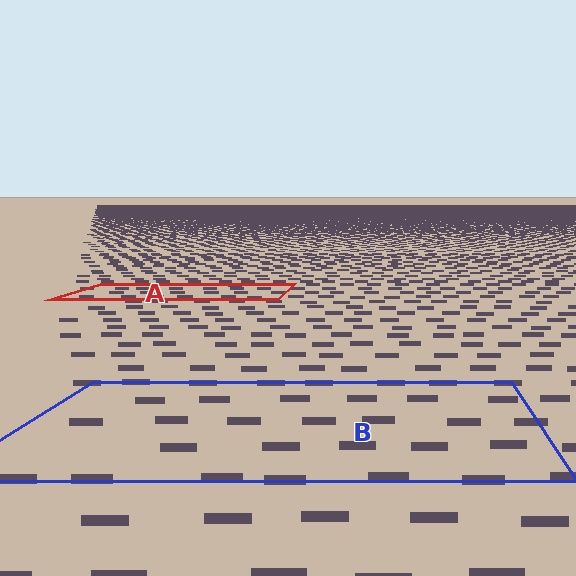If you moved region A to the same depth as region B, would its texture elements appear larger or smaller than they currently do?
They would appear larger. At a closer depth, the same texture elements are projected at a bigger on-screen size.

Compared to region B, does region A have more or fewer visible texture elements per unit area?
Region A has more texture elements per unit area — they are packed more densely because it is farther away.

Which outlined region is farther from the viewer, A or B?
Region A is farther from the viewer — the texture elements inside it appear smaller and more densely packed.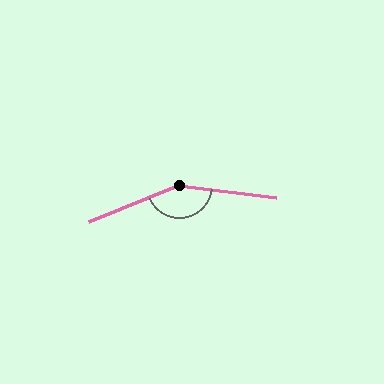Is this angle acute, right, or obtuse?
It is obtuse.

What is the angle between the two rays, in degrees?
Approximately 151 degrees.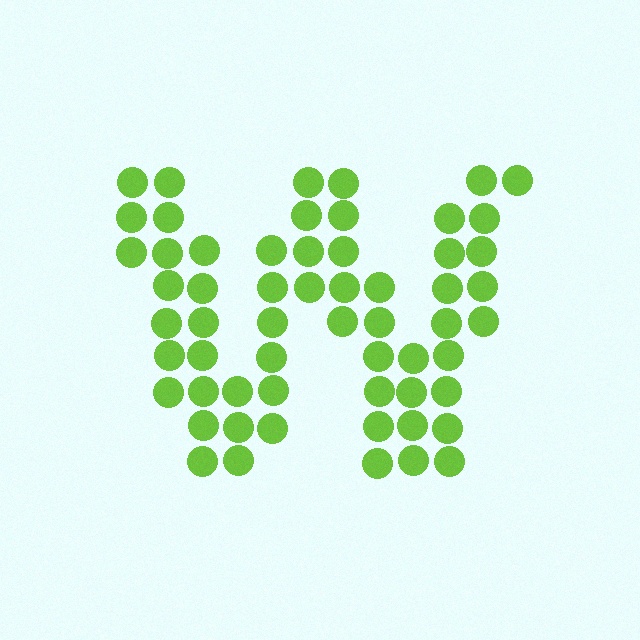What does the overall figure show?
The overall figure shows the letter W.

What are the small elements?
The small elements are circles.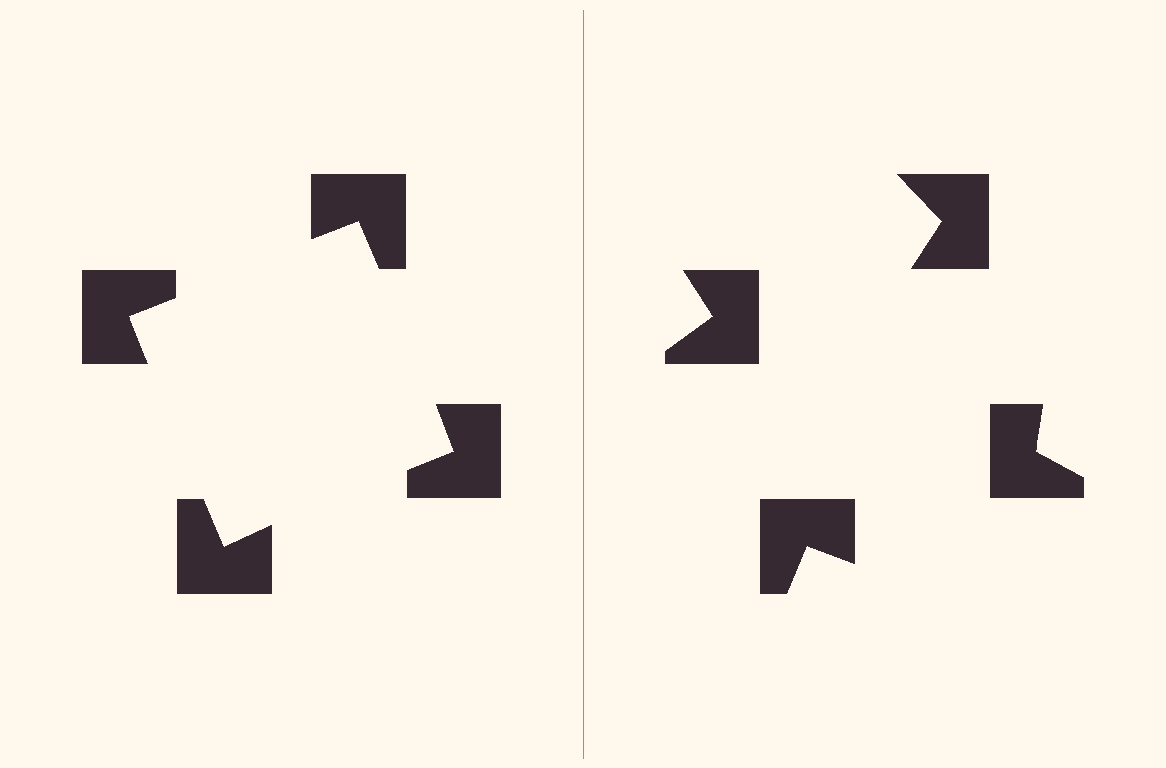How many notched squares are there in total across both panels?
8 — 4 on each side.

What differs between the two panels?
The notched squares are positioned identically on both sides; only the wedge orientations differ. On the left they align to a square; on the right they are misaligned.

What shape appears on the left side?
An illusory square.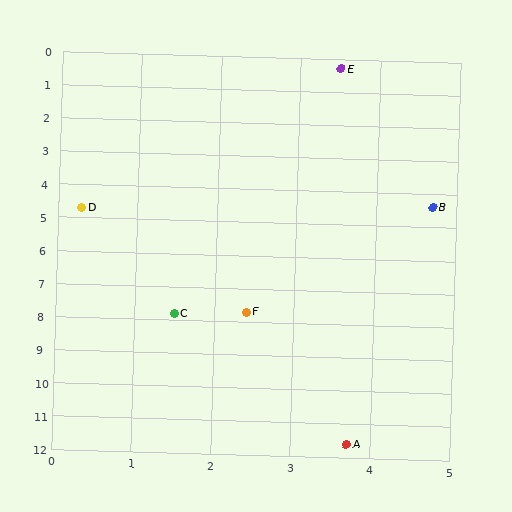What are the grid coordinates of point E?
Point E is at approximately (3.5, 0.3).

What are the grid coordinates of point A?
Point A is at approximately (3.7, 11.6).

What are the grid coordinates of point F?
Point F is at approximately (2.4, 7.7).